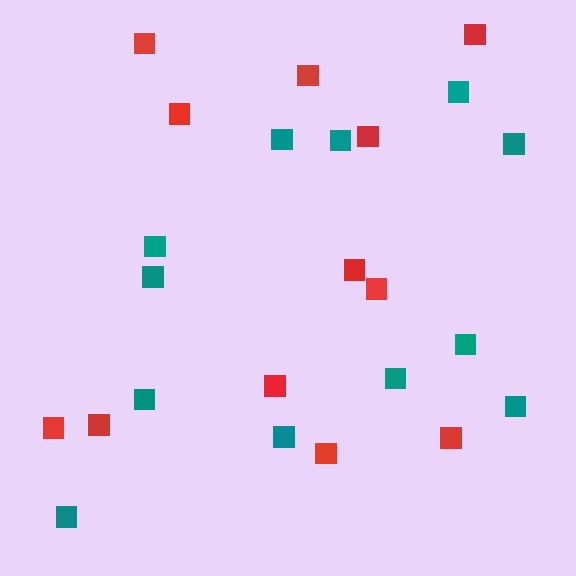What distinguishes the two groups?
There are 2 groups: one group of teal squares (12) and one group of red squares (12).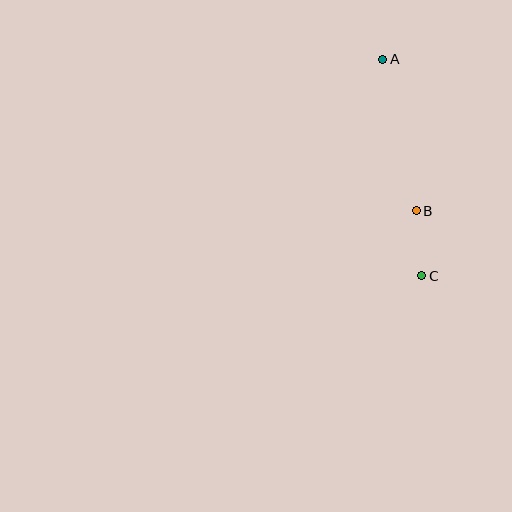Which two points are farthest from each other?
Points A and C are farthest from each other.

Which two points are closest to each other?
Points B and C are closest to each other.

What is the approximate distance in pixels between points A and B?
The distance between A and B is approximately 155 pixels.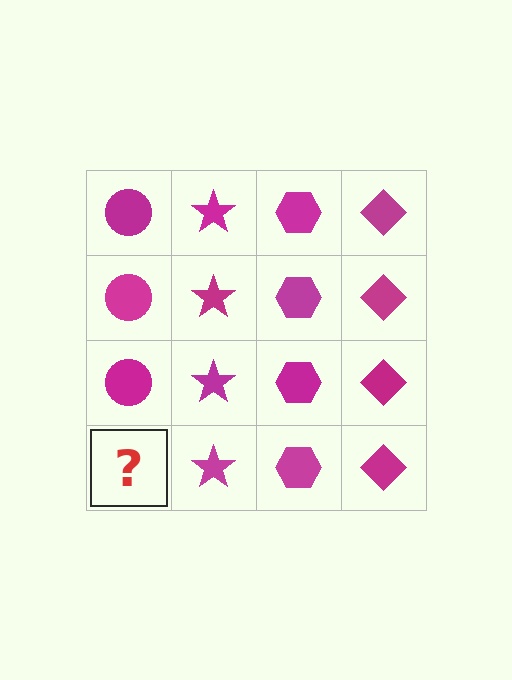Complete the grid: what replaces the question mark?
The question mark should be replaced with a magenta circle.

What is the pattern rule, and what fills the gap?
The rule is that each column has a consistent shape. The gap should be filled with a magenta circle.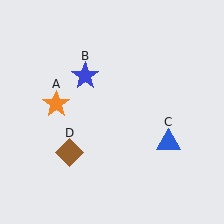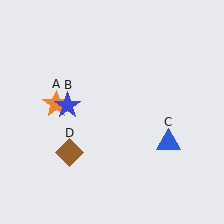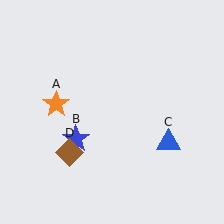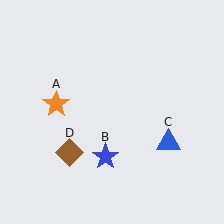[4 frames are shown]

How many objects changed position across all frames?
1 object changed position: blue star (object B).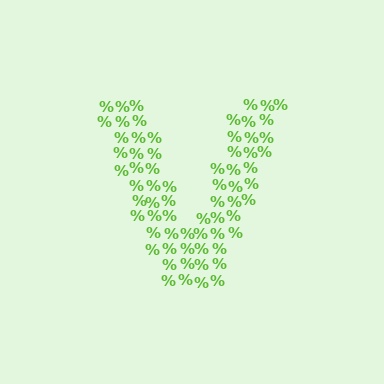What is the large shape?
The large shape is the letter V.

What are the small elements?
The small elements are percent signs.